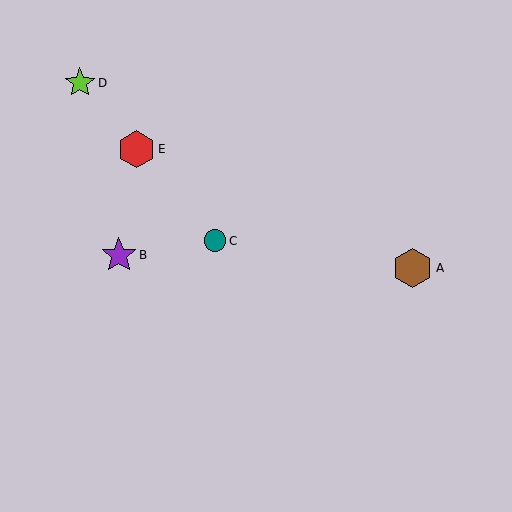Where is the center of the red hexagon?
The center of the red hexagon is at (137, 149).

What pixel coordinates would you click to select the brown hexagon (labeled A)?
Click at (413, 268) to select the brown hexagon A.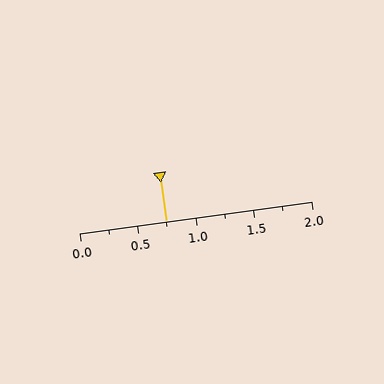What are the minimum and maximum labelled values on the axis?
The axis runs from 0.0 to 2.0.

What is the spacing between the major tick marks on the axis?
The major ticks are spaced 0.5 apart.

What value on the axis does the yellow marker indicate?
The marker indicates approximately 0.75.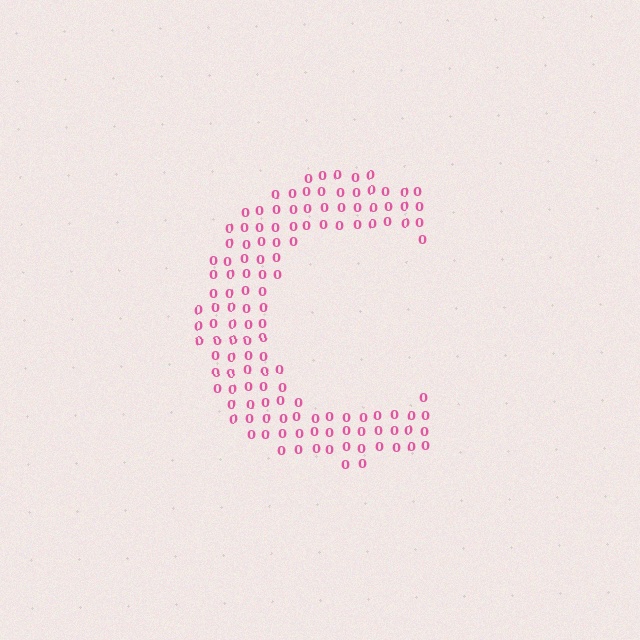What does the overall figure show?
The overall figure shows the letter C.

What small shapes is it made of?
It is made of small digit 0's.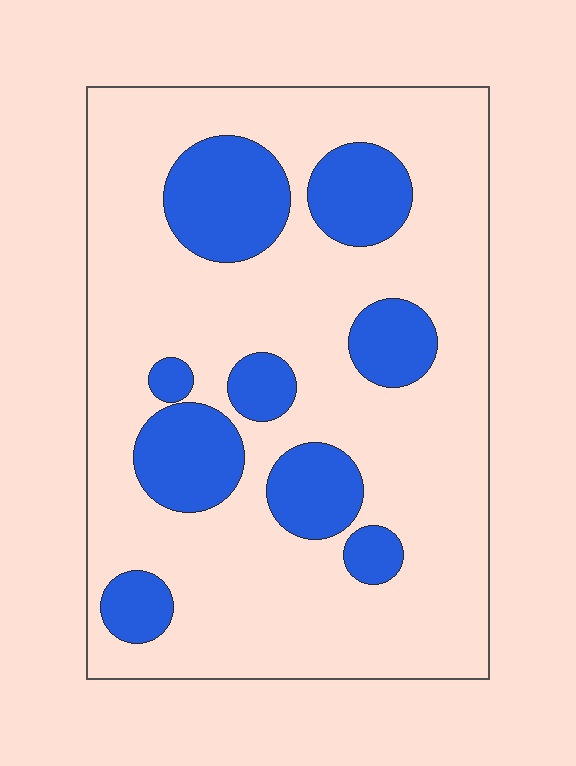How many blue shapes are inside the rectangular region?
9.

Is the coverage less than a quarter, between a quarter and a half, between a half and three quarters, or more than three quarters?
Less than a quarter.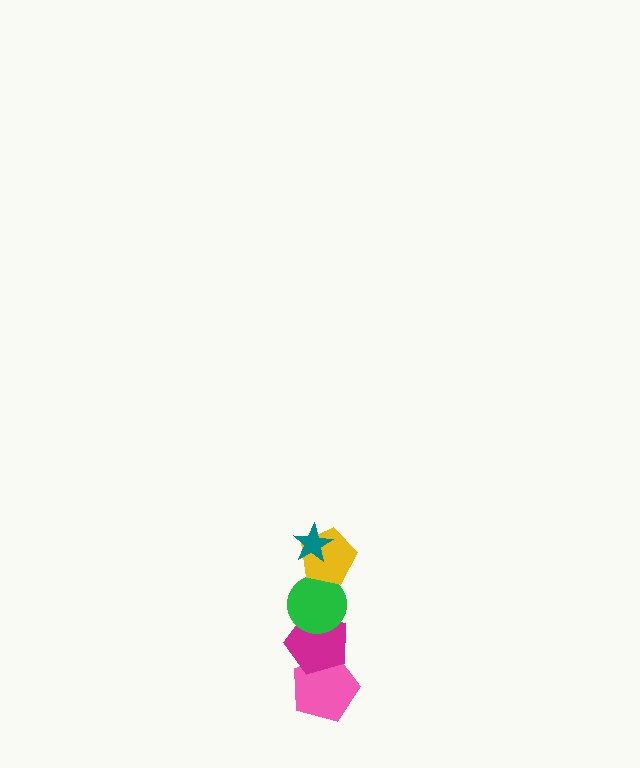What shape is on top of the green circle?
The yellow pentagon is on top of the green circle.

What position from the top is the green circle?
The green circle is 3rd from the top.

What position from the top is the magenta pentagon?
The magenta pentagon is 4th from the top.